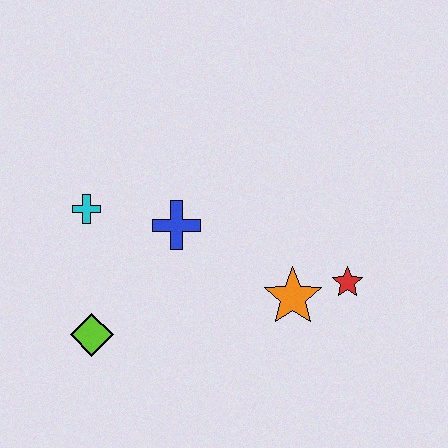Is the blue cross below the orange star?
No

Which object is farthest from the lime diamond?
The red star is farthest from the lime diamond.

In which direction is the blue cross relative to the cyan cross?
The blue cross is to the right of the cyan cross.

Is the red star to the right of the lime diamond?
Yes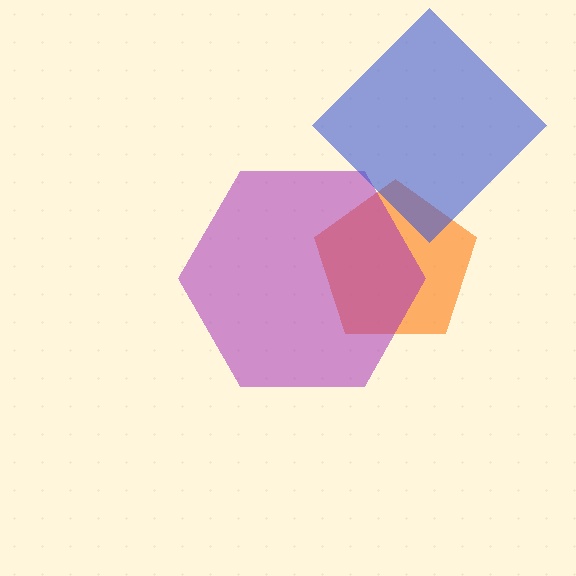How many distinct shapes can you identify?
There are 3 distinct shapes: an orange pentagon, a purple hexagon, a blue diamond.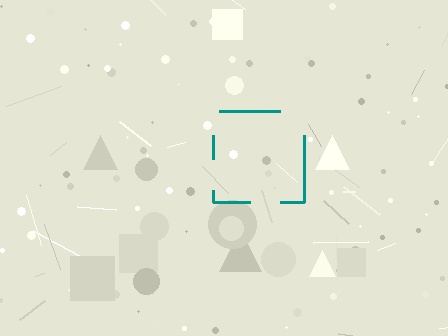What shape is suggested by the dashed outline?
The dashed outline suggests a square.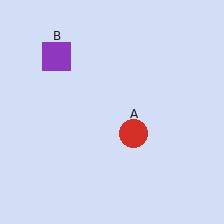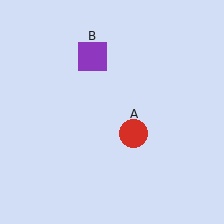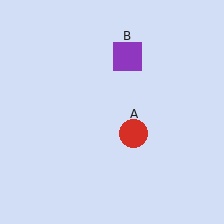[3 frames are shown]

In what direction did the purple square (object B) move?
The purple square (object B) moved right.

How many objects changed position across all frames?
1 object changed position: purple square (object B).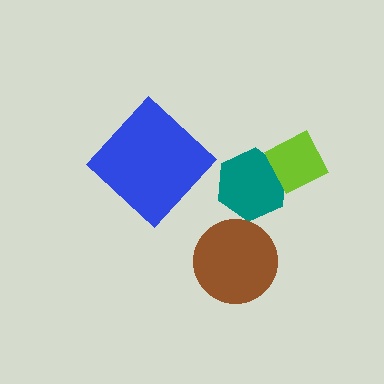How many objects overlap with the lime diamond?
1 object overlaps with the lime diamond.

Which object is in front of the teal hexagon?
The lime diamond is in front of the teal hexagon.